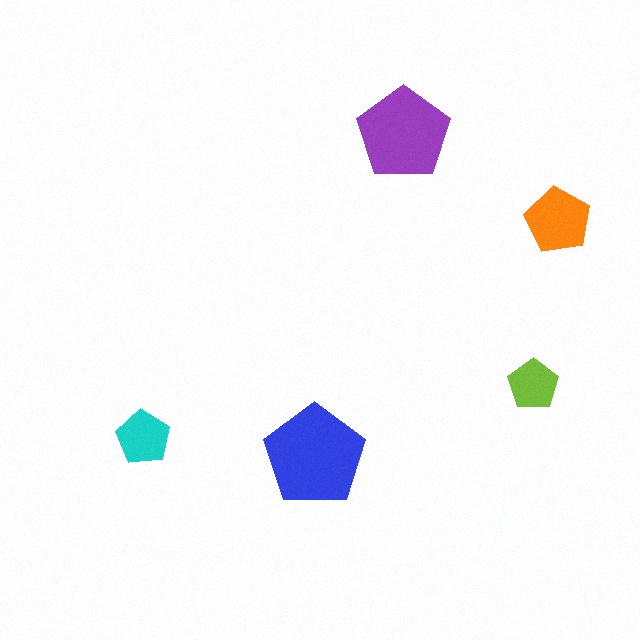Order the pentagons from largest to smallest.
the blue one, the purple one, the orange one, the cyan one, the lime one.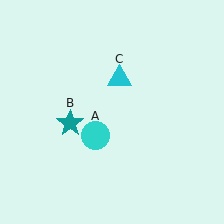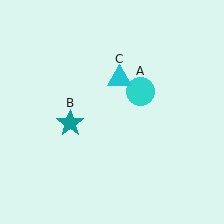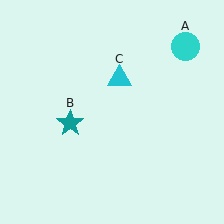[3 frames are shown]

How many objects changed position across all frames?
1 object changed position: cyan circle (object A).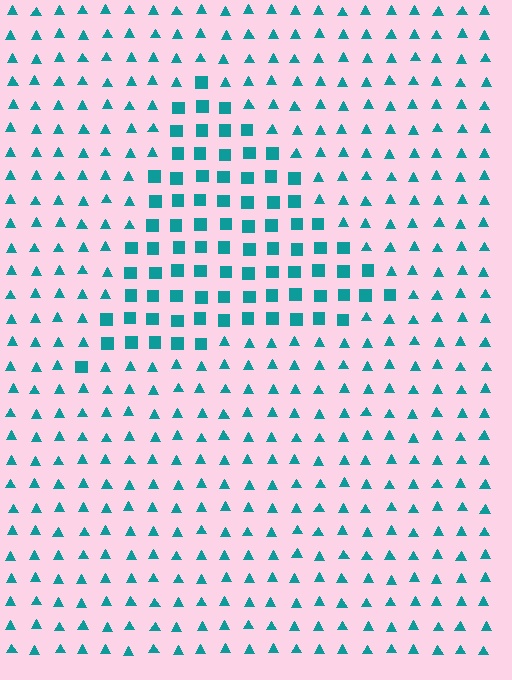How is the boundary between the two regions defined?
The boundary is defined by a change in element shape: squares inside vs. triangles outside. All elements share the same color and spacing.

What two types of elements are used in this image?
The image uses squares inside the triangle region and triangles outside it.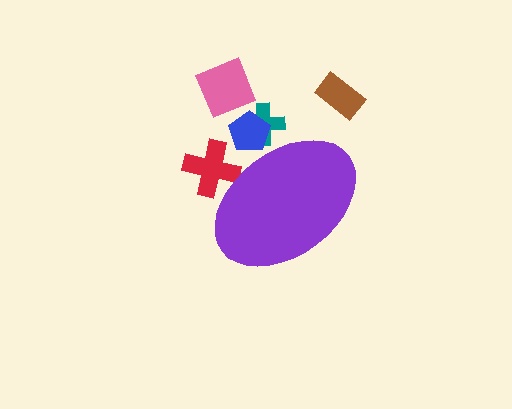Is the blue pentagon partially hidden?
Yes, the blue pentagon is partially hidden behind the purple ellipse.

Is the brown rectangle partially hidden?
No, the brown rectangle is fully visible.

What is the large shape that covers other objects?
A purple ellipse.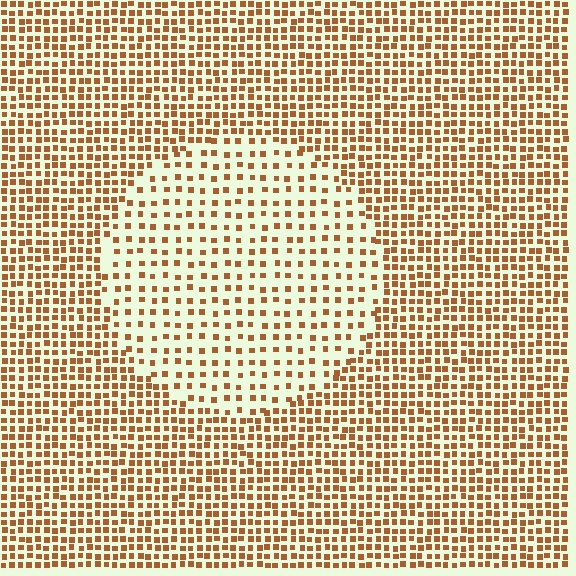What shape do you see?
I see a circle.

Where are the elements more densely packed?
The elements are more densely packed outside the circle boundary.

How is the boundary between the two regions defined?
The boundary is defined by a change in element density (approximately 2.1x ratio). All elements are the same color, size, and shape.